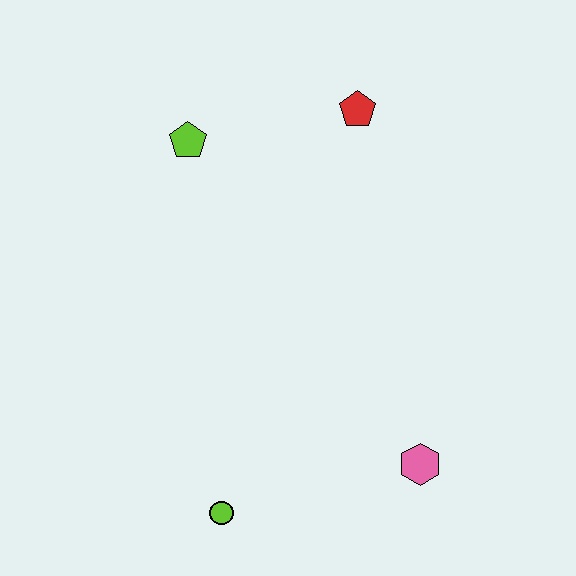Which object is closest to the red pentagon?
The lime pentagon is closest to the red pentagon.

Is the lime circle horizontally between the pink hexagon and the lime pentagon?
Yes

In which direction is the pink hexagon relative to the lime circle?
The pink hexagon is to the right of the lime circle.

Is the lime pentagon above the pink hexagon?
Yes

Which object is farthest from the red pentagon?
The lime circle is farthest from the red pentagon.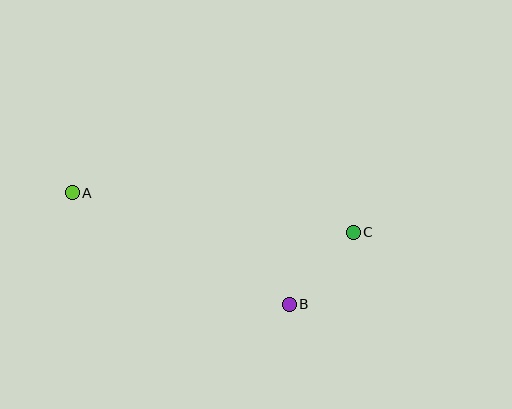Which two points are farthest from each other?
Points A and C are farthest from each other.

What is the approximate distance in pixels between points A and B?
The distance between A and B is approximately 244 pixels.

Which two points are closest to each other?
Points B and C are closest to each other.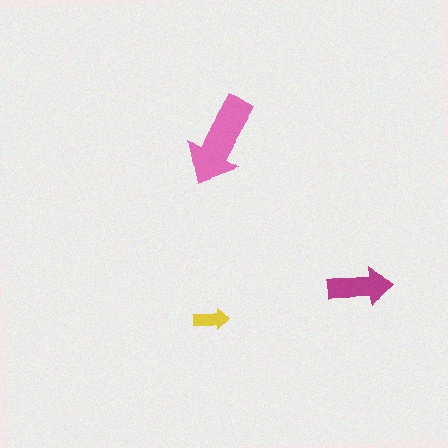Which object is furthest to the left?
The yellow arrow is leftmost.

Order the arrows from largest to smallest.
the pink one, the magenta one, the yellow one.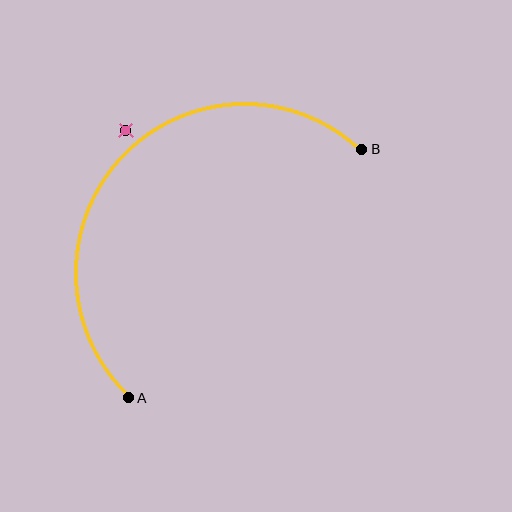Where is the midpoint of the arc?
The arc midpoint is the point on the curve farthest from the straight line joining A and B. It sits above and to the left of that line.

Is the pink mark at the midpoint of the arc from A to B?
No — the pink mark does not lie on the arc at all. It sits slightly outside the curve.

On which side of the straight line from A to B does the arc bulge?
The arc bulges above and to the left of the straight line connecting A and B.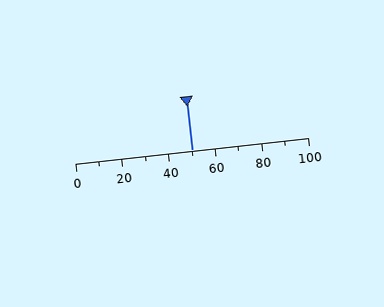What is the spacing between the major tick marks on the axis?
The major ticks are spaced 20 apart.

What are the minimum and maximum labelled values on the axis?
The axis runs from 0 to 100.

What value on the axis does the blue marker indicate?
The marker indicates approximately 50.